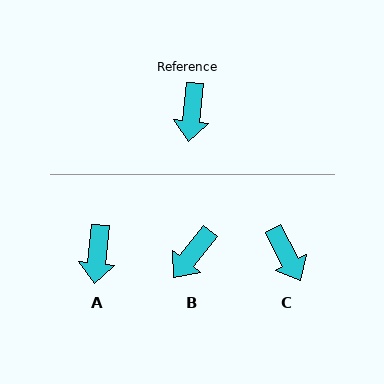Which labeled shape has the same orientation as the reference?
A.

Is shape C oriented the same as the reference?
No, it is off by about 34 degrees.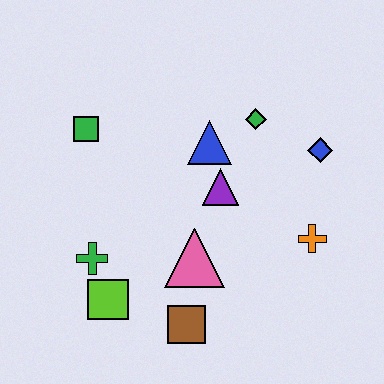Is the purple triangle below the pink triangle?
No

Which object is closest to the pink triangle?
The brown square is closest to the pink triangle.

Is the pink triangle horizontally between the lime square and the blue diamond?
Yes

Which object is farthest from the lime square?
The blue diamond is farthest from the lime square.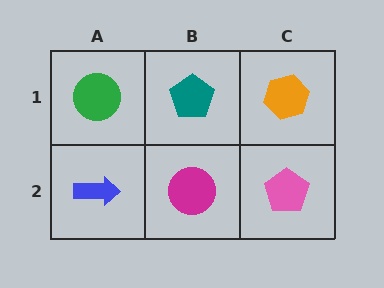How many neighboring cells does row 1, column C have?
2.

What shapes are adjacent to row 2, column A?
A green circle (row 1, column A), a magenta circle (row 2, column B).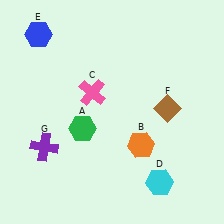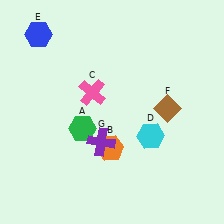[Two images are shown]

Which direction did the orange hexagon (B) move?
The orange hexagon (B) moved left.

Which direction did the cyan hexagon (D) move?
The cyan hexagon (D) moved up.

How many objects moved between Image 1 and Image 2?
3 objects moved between the two images.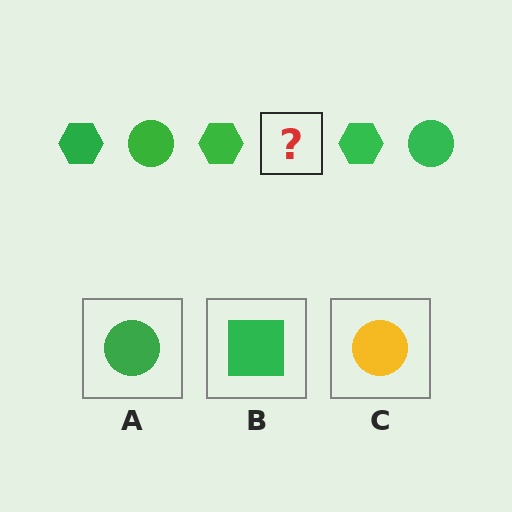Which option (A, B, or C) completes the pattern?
A.